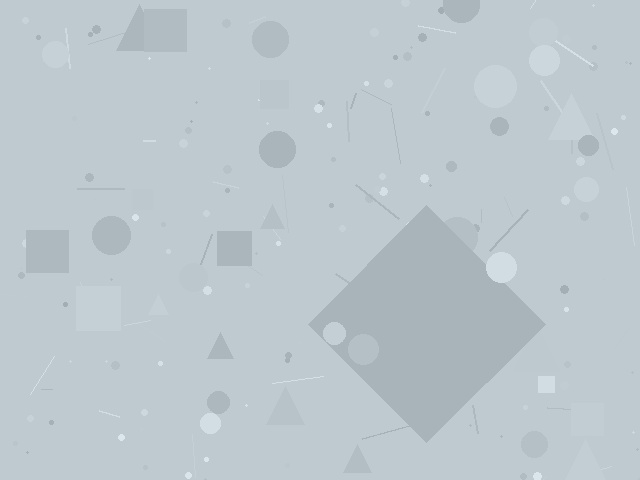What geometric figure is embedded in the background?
A diamond is embedded in the background.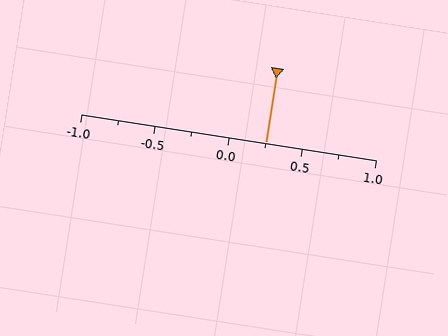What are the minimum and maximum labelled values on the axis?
The axis runs from -1.0 to 1.0.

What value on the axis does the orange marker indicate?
The marker indicates approximately 0.25.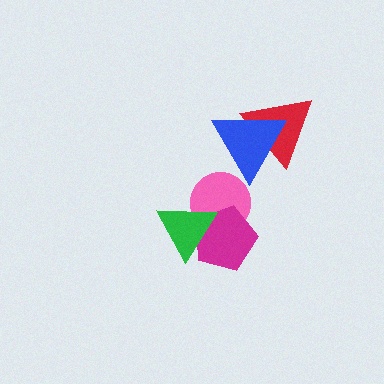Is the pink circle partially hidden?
Yes, it is partially covered by another shape.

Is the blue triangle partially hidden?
No, no other shape covers it.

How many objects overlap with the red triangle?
1 object overlaps with the red triangle.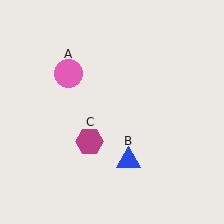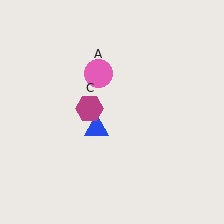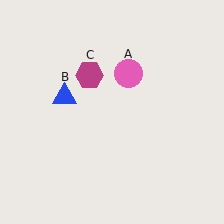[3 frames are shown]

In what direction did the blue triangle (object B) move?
The blue triangle (object B) moved up and to the left.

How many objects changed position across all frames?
3 objects changed position: pink circle (object A), blue triangle (object B), magenta hexagon (object C).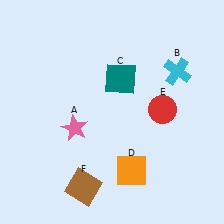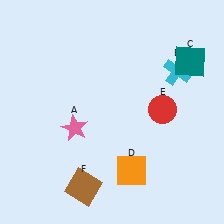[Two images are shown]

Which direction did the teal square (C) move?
The teal square (C) moved right.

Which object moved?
The teal square (C) moved right.